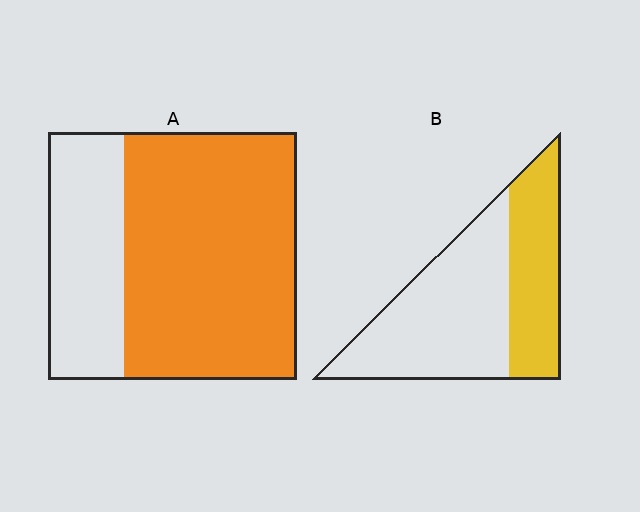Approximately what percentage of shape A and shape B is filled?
A is approximately 70% and B is approximately 35%.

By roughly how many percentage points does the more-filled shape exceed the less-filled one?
By roughly 30 percentage points (A over B).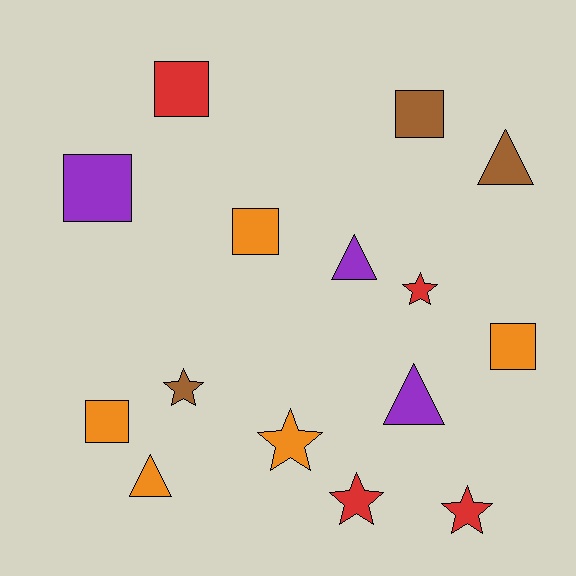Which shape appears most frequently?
Square, with 6 objects.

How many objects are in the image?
There are 15 objects.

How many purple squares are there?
There is 1 purple square.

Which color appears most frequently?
Orange, with 5 objects.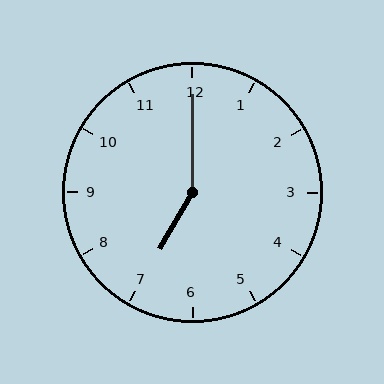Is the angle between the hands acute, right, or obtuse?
It is obtuse.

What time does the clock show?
7:00.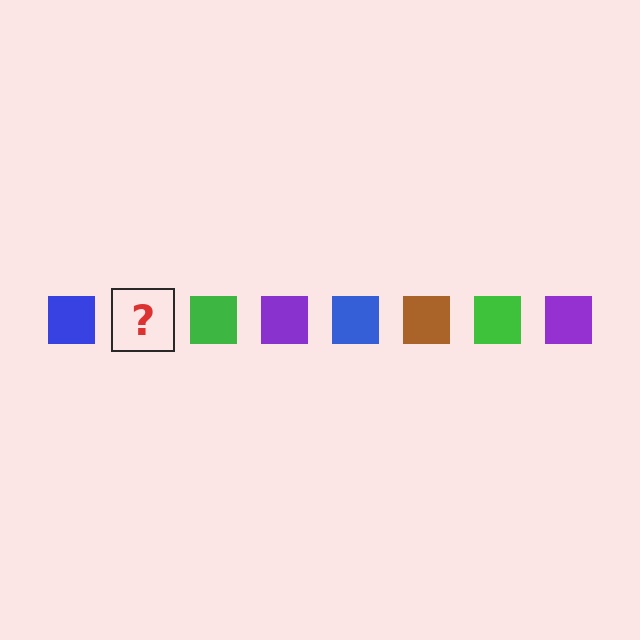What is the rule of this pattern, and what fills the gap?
The rule is that the pattern cycles through blue, brown, green, purple squares. The gap should be filled with a brown square.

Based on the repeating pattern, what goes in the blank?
The blank should be a brown square.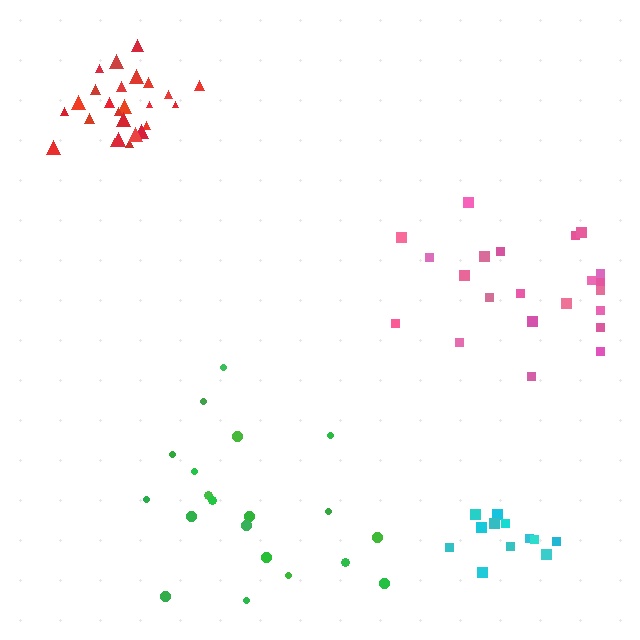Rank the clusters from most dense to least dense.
red, cyan, pink, green.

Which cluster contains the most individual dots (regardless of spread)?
Red (25).